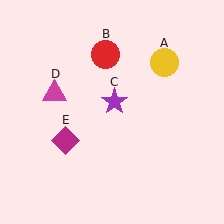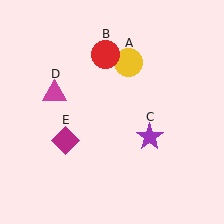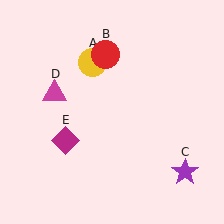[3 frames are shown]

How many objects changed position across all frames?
2 objects changed position: yellow circle (object A), purple star (object C).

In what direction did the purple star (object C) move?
The purple star (object C) moved down and to the right.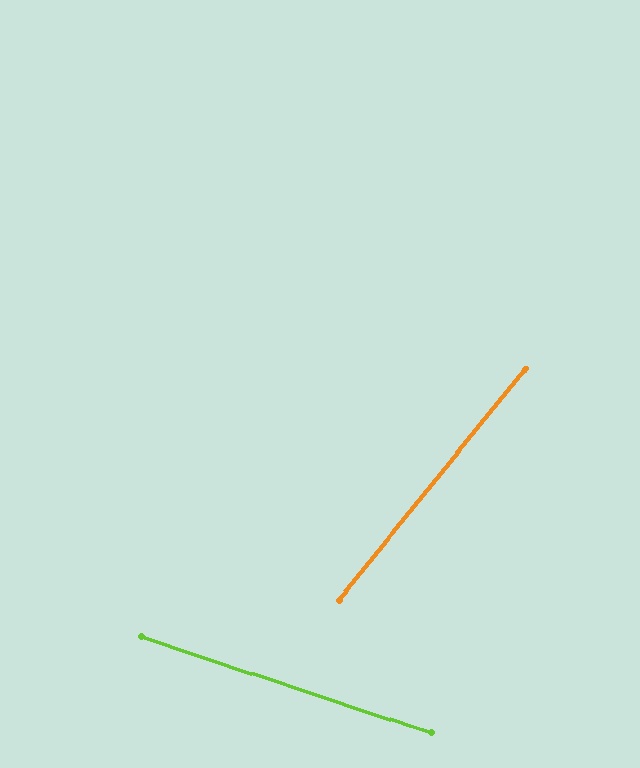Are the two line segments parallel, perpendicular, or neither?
Neither parallel nor perpendicular — they differ by about 69°.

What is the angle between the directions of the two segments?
Approximately 69 degrees.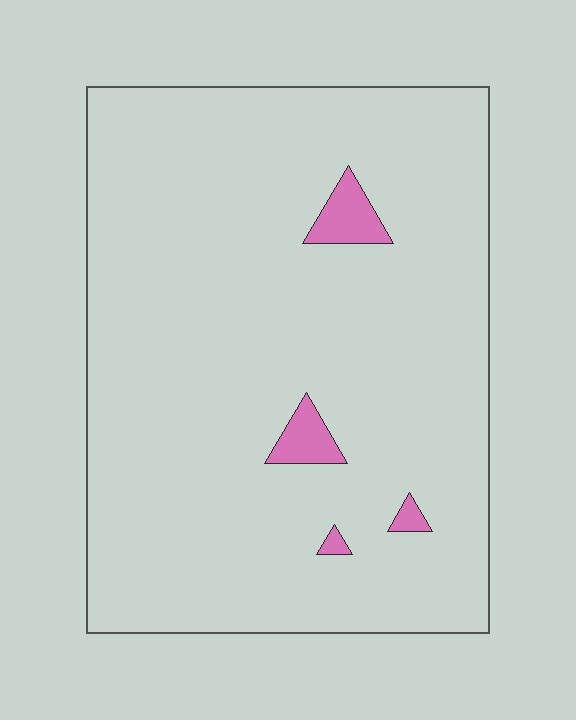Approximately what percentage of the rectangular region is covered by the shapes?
Approximately 5%.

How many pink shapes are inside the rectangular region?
4.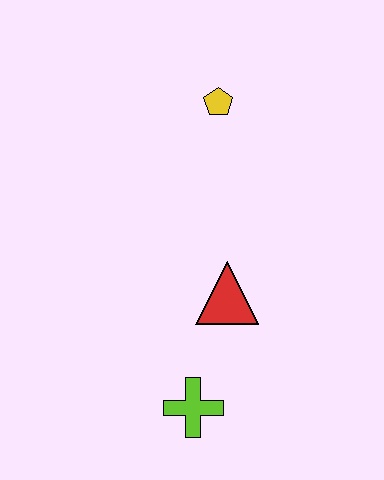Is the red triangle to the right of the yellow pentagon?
Yes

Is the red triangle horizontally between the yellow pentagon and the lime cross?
No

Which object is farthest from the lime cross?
The yellow pentagon is farthest from the lime cross.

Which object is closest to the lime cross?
The red triangle is closest to the lime cross.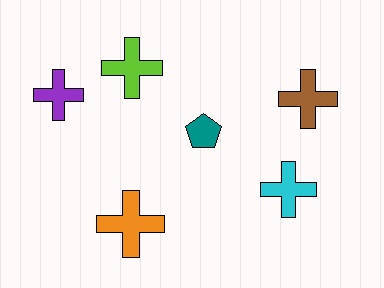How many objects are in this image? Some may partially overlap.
There are 6 objects.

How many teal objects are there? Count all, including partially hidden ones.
There is 1 teal object.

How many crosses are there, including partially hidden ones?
There are 5 crosses.